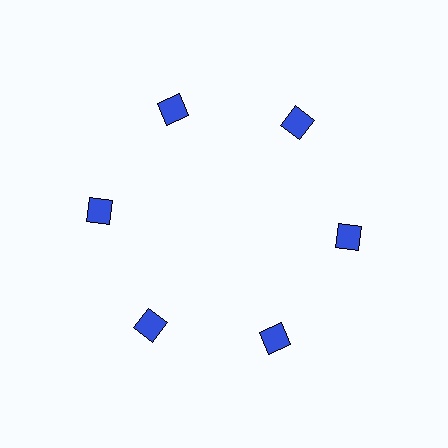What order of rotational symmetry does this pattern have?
This pattern has 6-fold rotational symmetry.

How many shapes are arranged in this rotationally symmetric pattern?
There are 6 shapes, arranged in 6 groups of 1.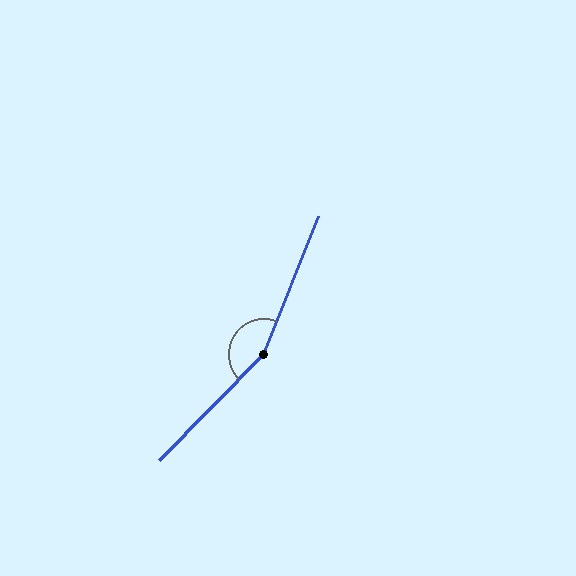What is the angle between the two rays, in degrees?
Approximately 157 degrees.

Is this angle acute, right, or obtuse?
It is obtuse.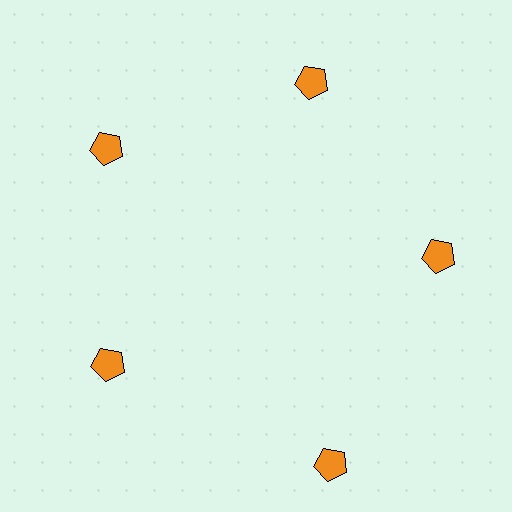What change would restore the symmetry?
The symmetry would be restored by moving it inward, back onto the ring so that all 5 pentagons sit at equal angles and equal distance from the center.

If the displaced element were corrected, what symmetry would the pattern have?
It would have 5-fold rotational symmetry — the pattern would map onto itself every 72 degrees.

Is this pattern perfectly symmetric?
No. The 5 orange pentagons are arranged in a ring, but one element near the 5 o'clock position is pushed outward from the center, breaking the 5-fold rotational symmetry.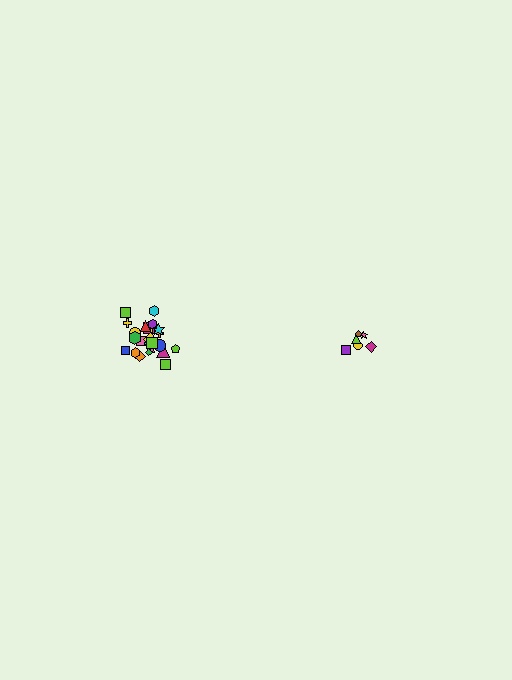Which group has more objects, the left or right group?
The left group.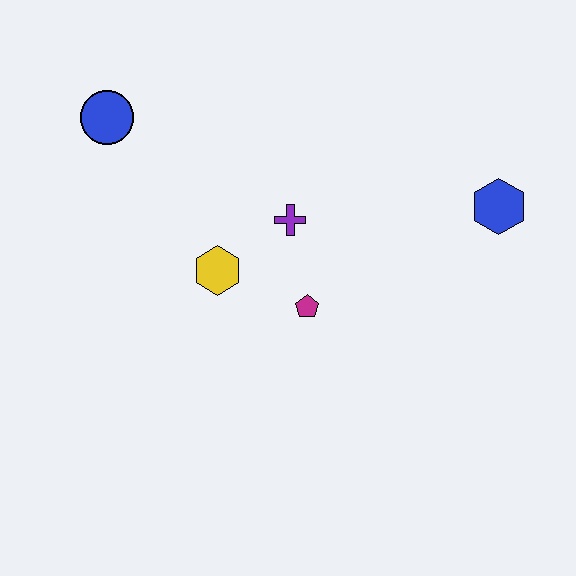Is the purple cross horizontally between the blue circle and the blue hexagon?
Yes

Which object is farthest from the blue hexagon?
The blue circle is farthest from the blue hexagon.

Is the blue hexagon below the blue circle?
Yes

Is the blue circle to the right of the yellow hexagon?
No